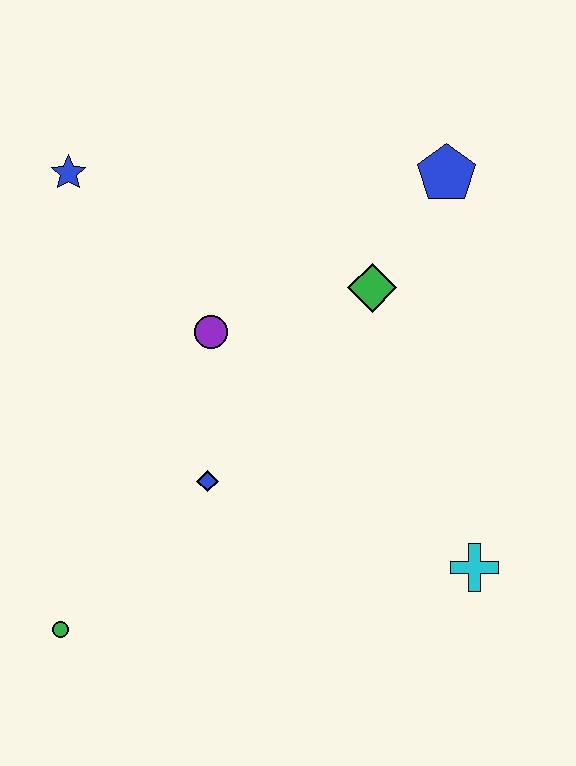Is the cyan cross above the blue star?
No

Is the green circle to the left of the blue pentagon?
Yes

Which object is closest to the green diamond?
The blue pentagon is closest to the green diamond.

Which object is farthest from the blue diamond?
The blue pentagon is farthest from the blue diamond.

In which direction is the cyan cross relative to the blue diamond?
The cyan cross is to the right of the blue diamond.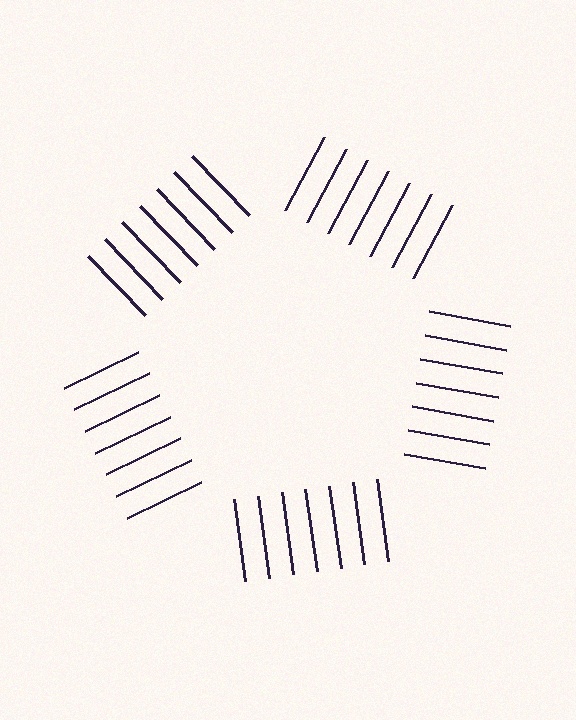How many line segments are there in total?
35 — 7 along each of the 5 edges.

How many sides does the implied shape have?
5 sides — the line-ends trace a pentagon.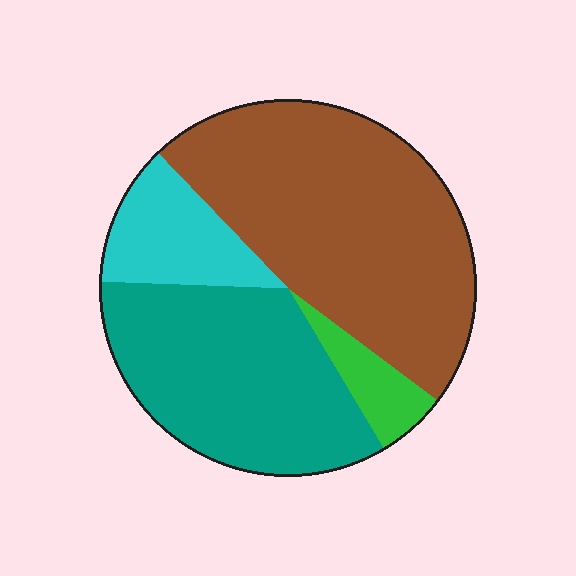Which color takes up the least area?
Green, at roughly 5%.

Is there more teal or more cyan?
Teal.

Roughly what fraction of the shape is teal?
Teal covers around 35% of the shape.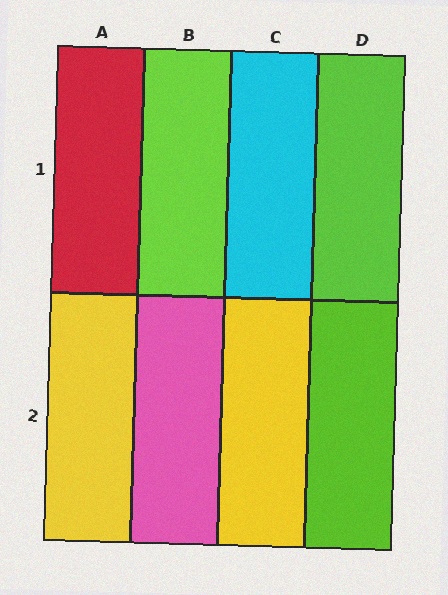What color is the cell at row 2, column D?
Lime.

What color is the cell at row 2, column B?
Pink.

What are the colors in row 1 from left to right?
Red, lime, cyan, lime.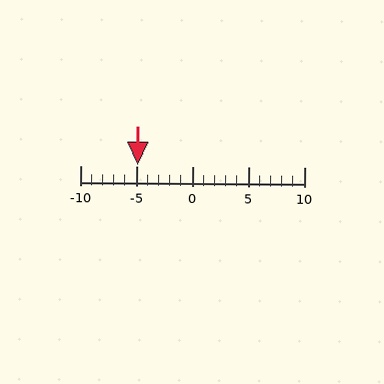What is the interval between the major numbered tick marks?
The major tick marks are spaced 5 units apart.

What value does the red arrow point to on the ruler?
The red arrow points to approximately -5.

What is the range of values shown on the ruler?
The ruler shows values from -10 to 10.